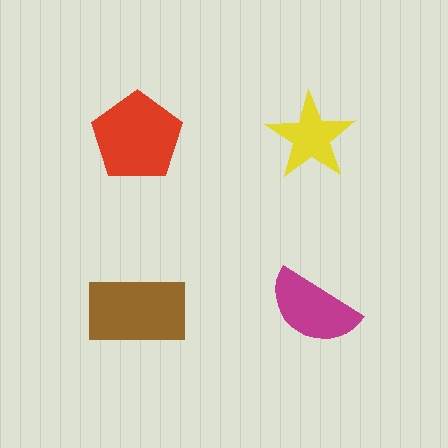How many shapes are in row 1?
2 shapes.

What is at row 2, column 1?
A brown rectangle.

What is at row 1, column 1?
A red pentagon.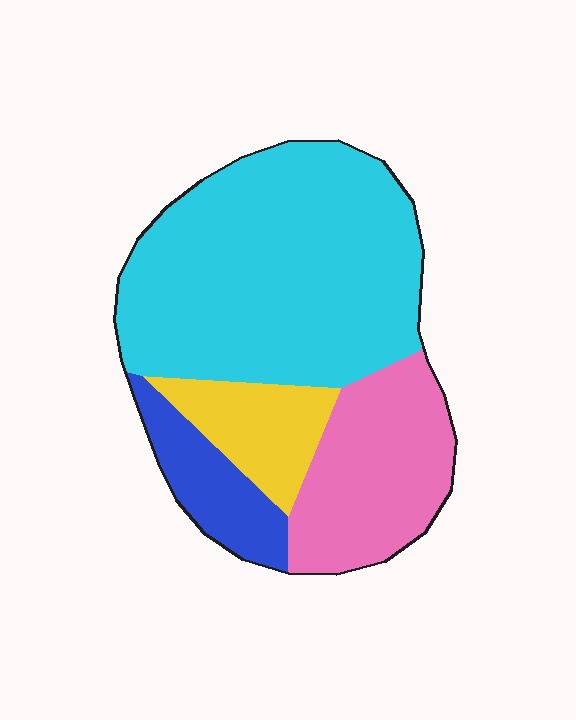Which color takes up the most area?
Cyan, at roughly 55%.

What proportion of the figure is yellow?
Yellow covers about 10% of the figure.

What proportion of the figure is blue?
Blue covers 11% of the figure.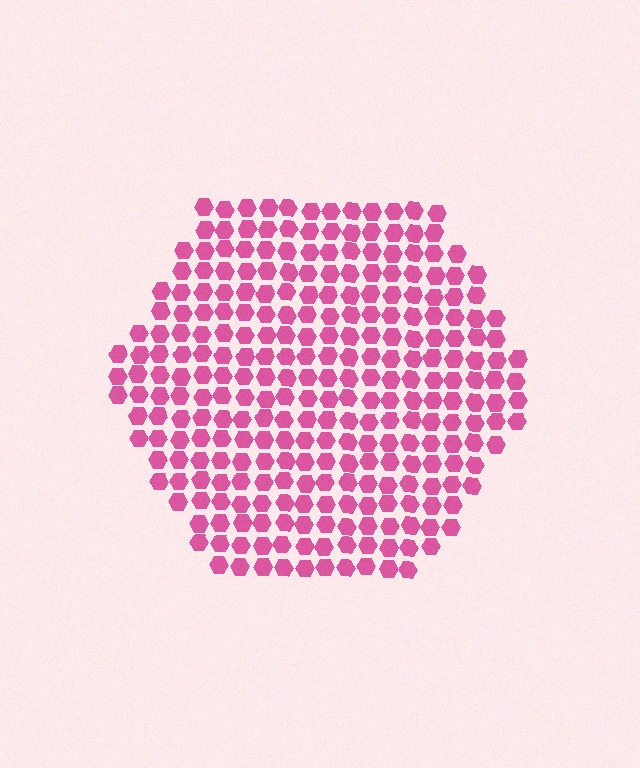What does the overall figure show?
The overall figure shows a hexagon.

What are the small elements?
The small elements are hexagons.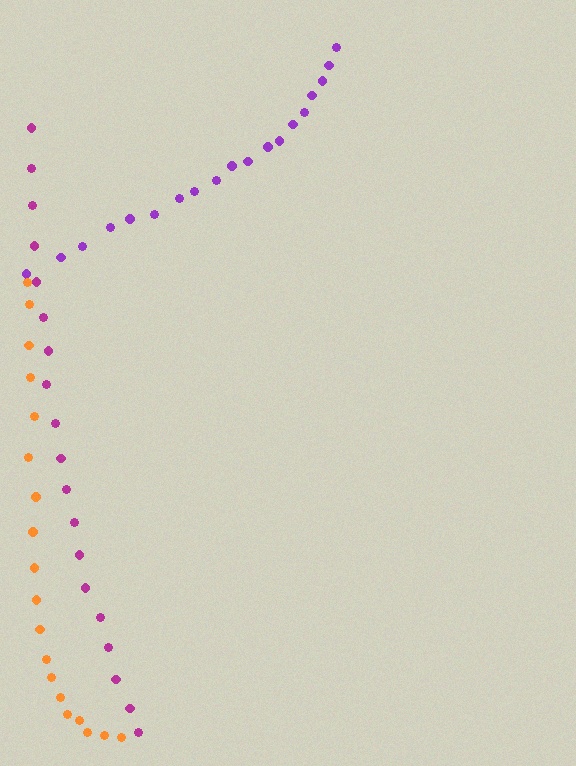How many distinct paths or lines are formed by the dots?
There are 3 distinct paths.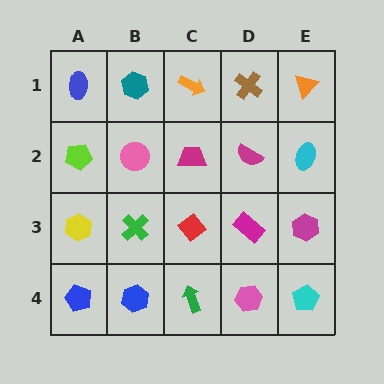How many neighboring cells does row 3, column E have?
3.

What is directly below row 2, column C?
A red diamond.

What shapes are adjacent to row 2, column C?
An orange arrow (row 1, column C), a red diamond (row 3, column C), a pink circle (row 2, column B), a magenta semicircle (row 2, column D).